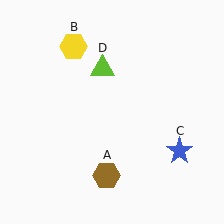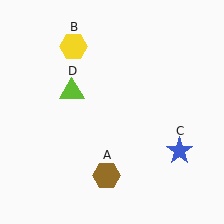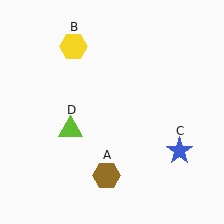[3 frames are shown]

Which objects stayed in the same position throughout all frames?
Brown hexagon (object A) and yellow hexagon (object B) and blue star (object C) remained stationary.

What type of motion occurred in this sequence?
The lime triangle (object D) rotated counterclockwise around the center of the scene.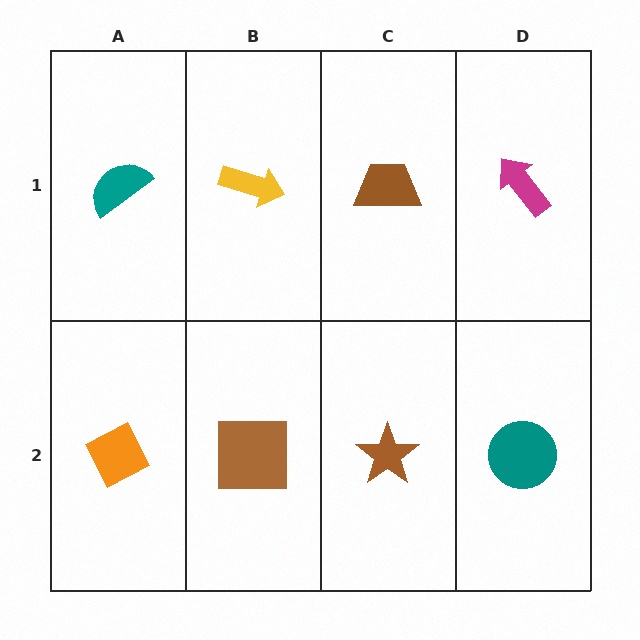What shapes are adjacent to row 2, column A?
A teal semicircle (row 1, column A), a brown square (row 2, column B).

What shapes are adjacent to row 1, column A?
An orange diamond (row 2, column A), a yellow arrow (row 1, column B).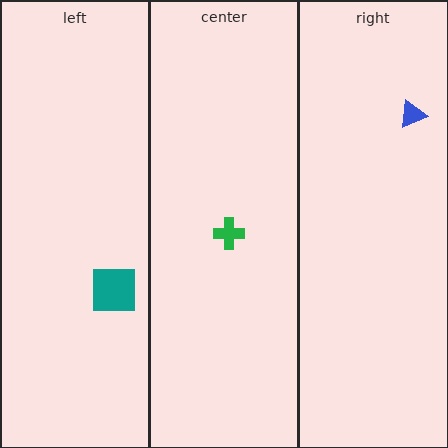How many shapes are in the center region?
1.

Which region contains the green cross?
The center region.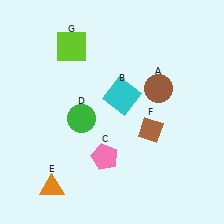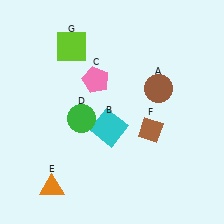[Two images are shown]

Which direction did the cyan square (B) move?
The cyan square (B) moved down.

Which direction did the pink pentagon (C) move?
The pink pentagon (C) moved up.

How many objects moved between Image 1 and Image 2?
2 objects moved between the two images.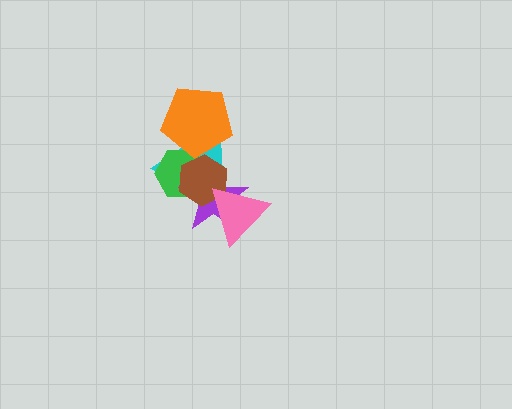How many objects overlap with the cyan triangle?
5 objects overlap with the cyan triangle.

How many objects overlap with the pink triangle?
3 objects overlap with the pink triangle.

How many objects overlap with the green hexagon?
4 objects overlap with the green hexagon.